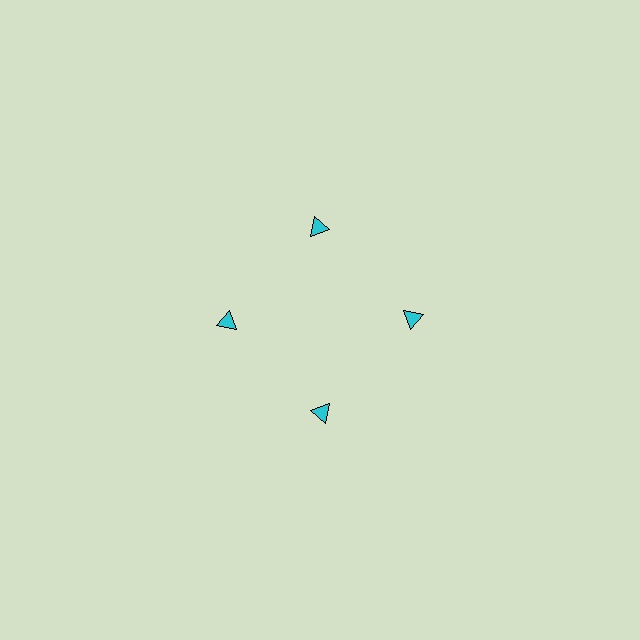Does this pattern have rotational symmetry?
Yes, this pattern has 4-fold rotational symmetry. It looks the same after rotating 90 degrees around the center.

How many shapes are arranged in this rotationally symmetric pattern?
There are 4 shapes, arranged in 4 groups of 1.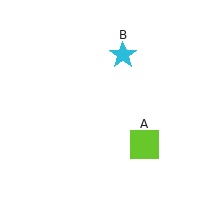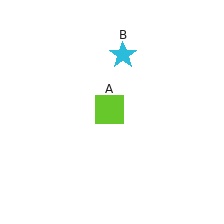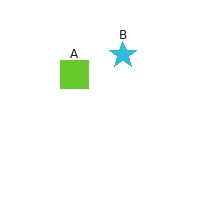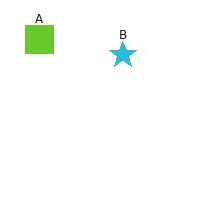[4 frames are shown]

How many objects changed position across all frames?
1 object changed position: lime square (object A).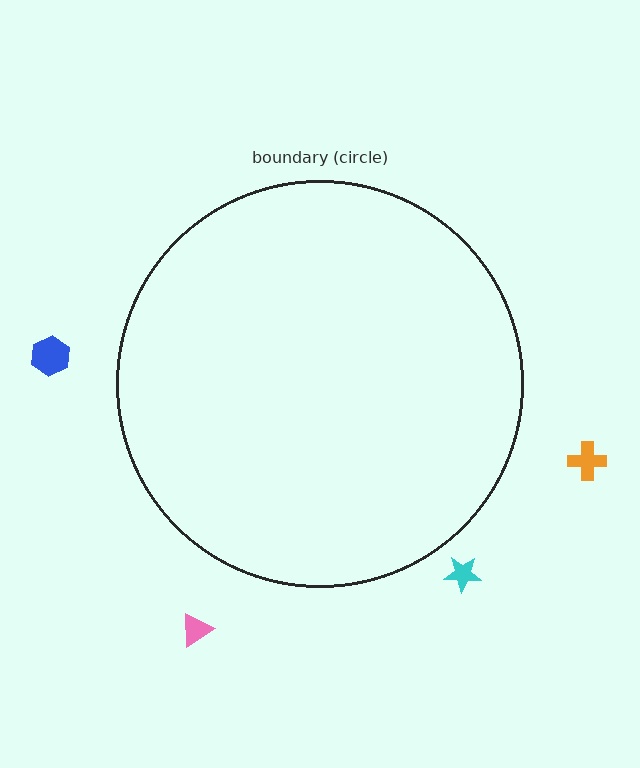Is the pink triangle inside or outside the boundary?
Outside.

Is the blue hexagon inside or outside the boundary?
Outside.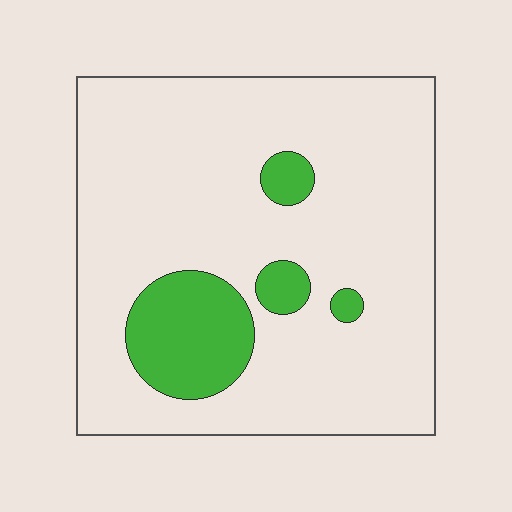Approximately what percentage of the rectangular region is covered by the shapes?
Approximately 15%.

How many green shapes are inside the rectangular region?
4.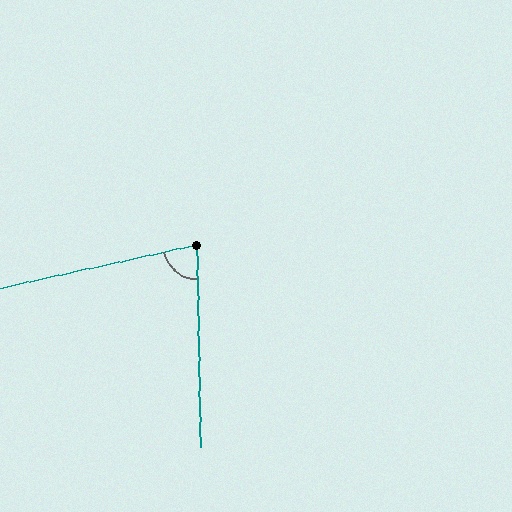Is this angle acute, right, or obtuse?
It is acute.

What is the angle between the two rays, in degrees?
Approximately 78 degrees.